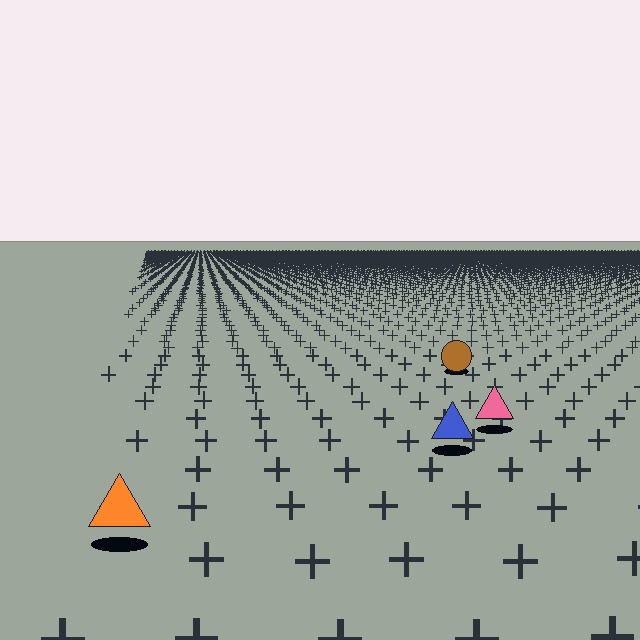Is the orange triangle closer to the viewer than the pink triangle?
Yes. The orange triangle is closer — you can tell from the texture gradient: the ground texture is coarser near it.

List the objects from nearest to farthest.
From nearest to farthest: the orange triangle, the blue triangle, the pink triangle, the brown circle.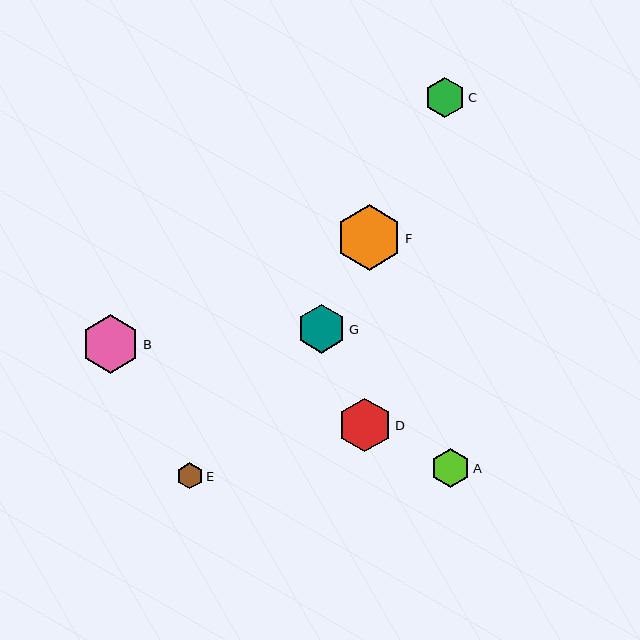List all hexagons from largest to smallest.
From largest to smallest: F, B, D, G, C, A, E.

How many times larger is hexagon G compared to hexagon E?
Hexagon G is approximately 1.9 times the size of hexagon E.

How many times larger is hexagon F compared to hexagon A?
Hexagon F is approximately 1.7 times the size of hexagon A.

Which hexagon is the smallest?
Hexagon E is the smallest with a size of approximately 26 pixels.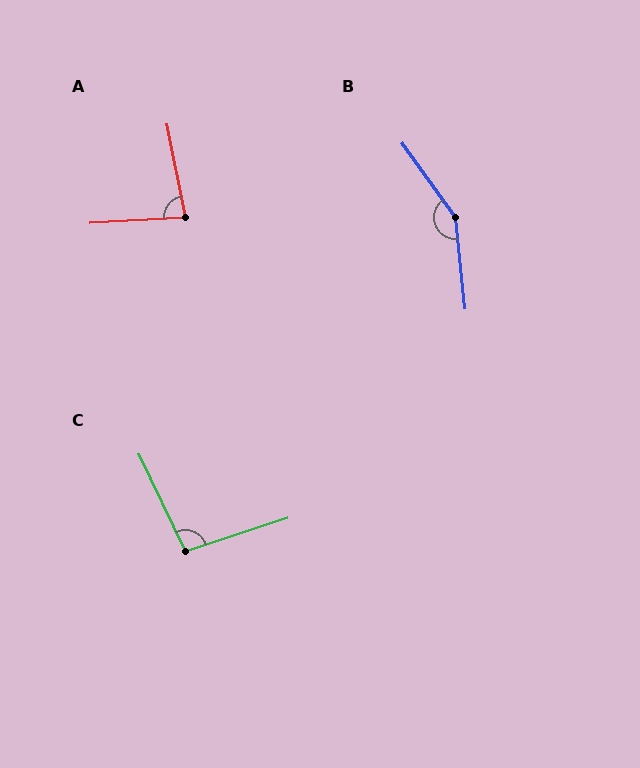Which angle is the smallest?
A, at approximately 82 degrees.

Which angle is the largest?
B, at approximately 150 degrees.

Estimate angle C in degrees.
Approximately 97 degrees.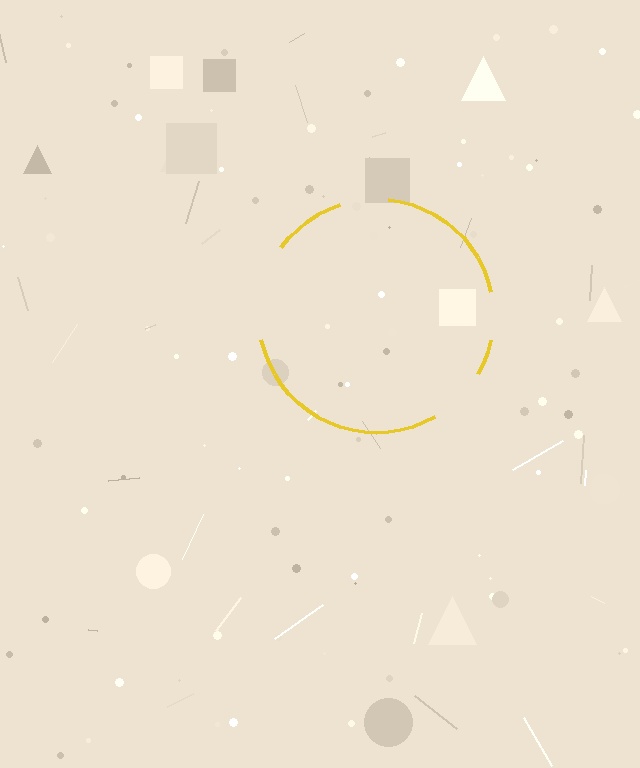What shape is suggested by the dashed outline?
The dashed outline suggests a circle.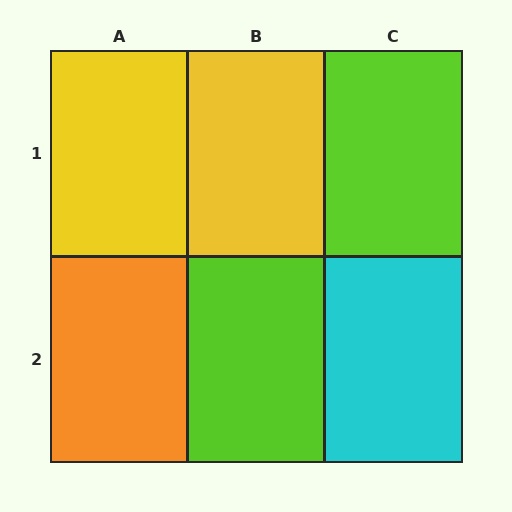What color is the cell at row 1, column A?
Yellow.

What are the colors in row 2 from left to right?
Orange, lime, cyan.